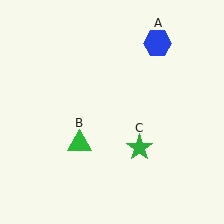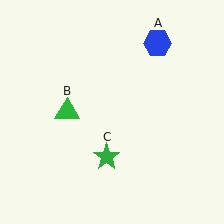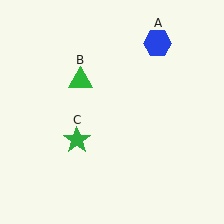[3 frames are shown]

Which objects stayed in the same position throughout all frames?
Blue hexagon (object A) remained stationary.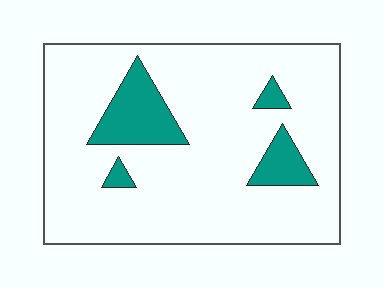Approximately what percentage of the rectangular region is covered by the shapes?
Approximately 15%.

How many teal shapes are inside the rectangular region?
4.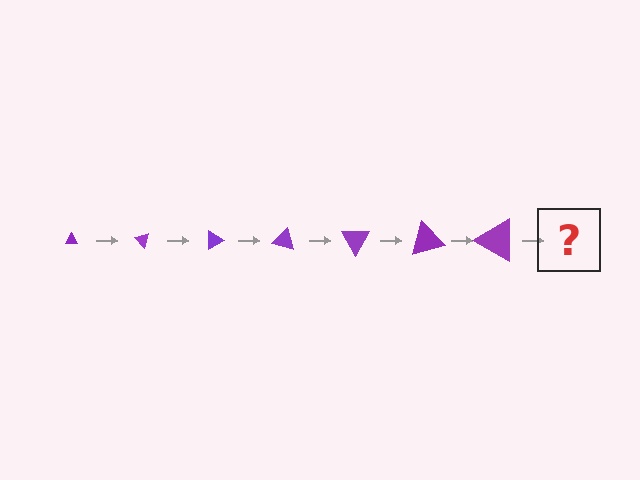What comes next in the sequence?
The next element should be a triangle, larger than the previous one and rotated 315 degrees from the start.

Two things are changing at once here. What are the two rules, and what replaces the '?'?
The two rules are that the triangle grows larger each step and it rotates 45 degrees each step. The '?' should be a triangle, larger than the previous one and rotated 315 degrees from the start.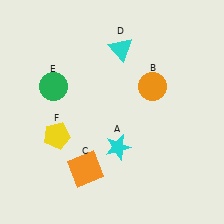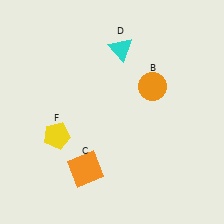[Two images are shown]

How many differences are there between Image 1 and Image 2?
There are 2 differences between the two images.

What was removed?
The green circle (E), the cyan star (A) were removed in Image 2.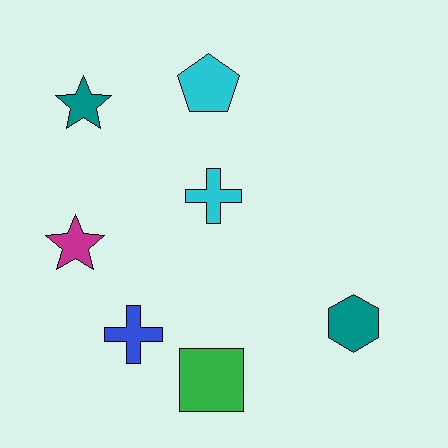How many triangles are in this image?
There are no triangles.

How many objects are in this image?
There are 7 objects.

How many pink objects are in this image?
There are no pink objects.